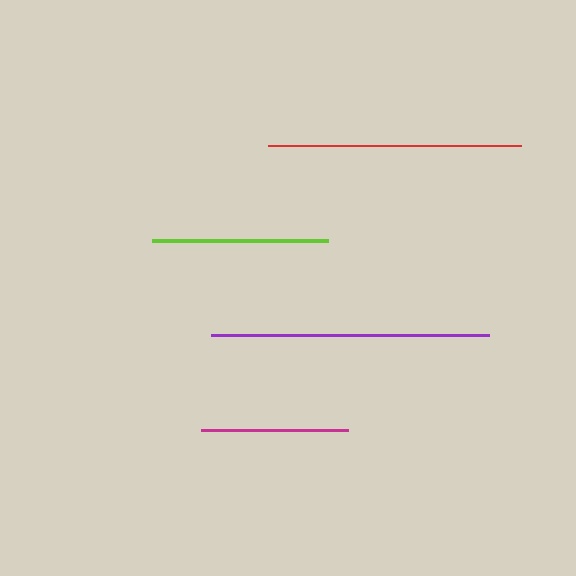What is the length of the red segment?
The red segment is approximately 253 pixels long.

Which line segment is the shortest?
The magenta line is the shortest at approximately 147 pixels.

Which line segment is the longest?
The purple line is the longest at approximately 278 pixels.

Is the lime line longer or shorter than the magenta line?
The lime line is longer than the magenta line.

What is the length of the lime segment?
The lime segment is approximately 176 pixels long.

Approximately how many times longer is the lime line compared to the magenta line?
The lime line is approximately 1.2 times the length of the magenta line.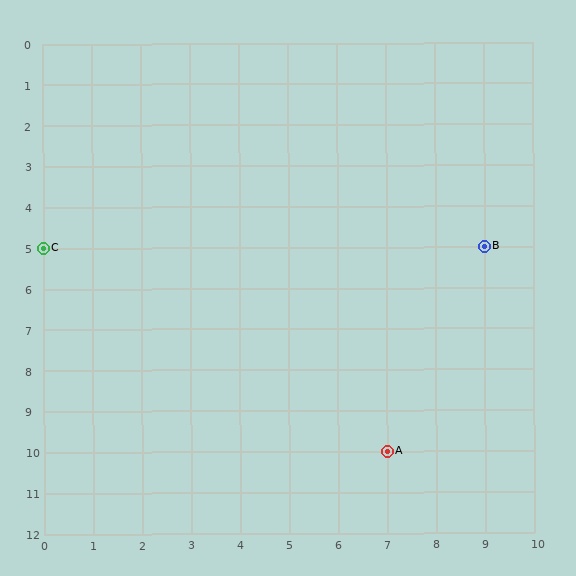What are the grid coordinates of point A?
Point A is at grid coordinates (7, 10).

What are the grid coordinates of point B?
Point B is at grid coordinates (9, 5).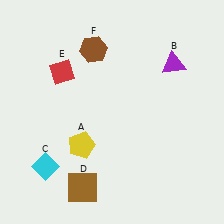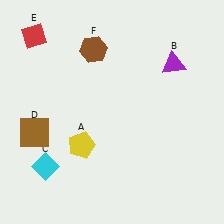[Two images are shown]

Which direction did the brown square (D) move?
The brown square (D) moved up.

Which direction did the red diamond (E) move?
The red diamond (E) moved up.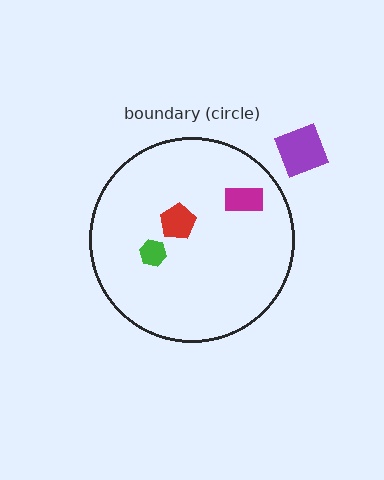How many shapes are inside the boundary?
3 inside, 1 outside.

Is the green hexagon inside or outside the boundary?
Inside.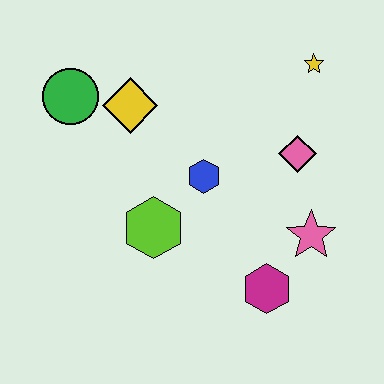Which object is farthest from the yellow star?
The green circle is farthest from the yellow star.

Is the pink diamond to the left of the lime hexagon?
No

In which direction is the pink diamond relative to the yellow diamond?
The pink diamond is to the right of the yellow diamond.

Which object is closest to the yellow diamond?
The green circle is closest to the yellow diamond.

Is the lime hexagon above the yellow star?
No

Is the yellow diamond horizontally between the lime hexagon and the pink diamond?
No